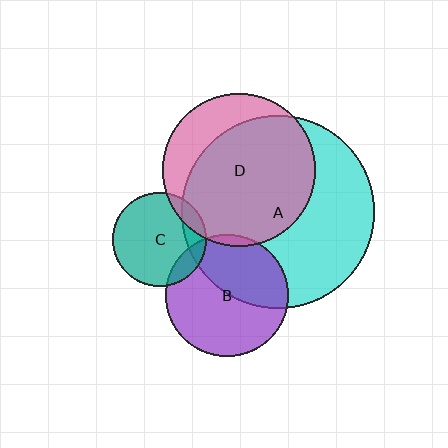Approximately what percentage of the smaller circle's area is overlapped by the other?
Approximately 5%.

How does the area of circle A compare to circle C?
Approximately 4.2 times.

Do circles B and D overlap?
Yes.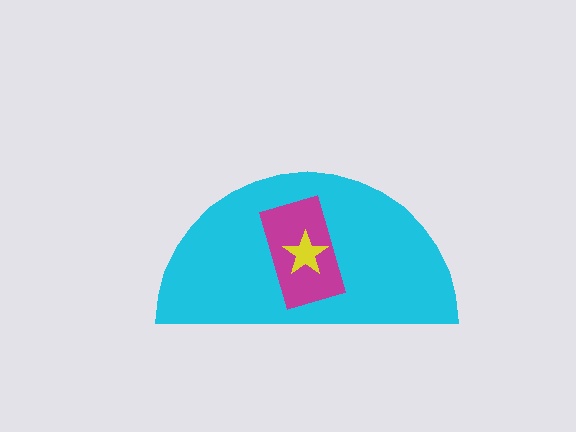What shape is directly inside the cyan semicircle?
The magenta rectangle.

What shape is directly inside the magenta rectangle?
The yellow star.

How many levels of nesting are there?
3.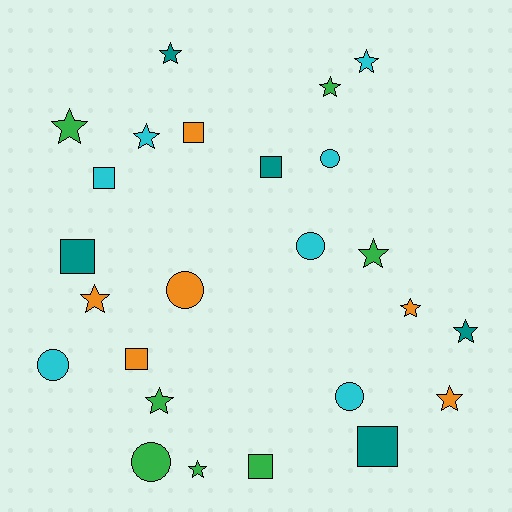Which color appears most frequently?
Green, with 7 objects.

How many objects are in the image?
There are 25 objects.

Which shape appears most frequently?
Star, with 12 objects.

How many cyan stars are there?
There are 2 cyan stars.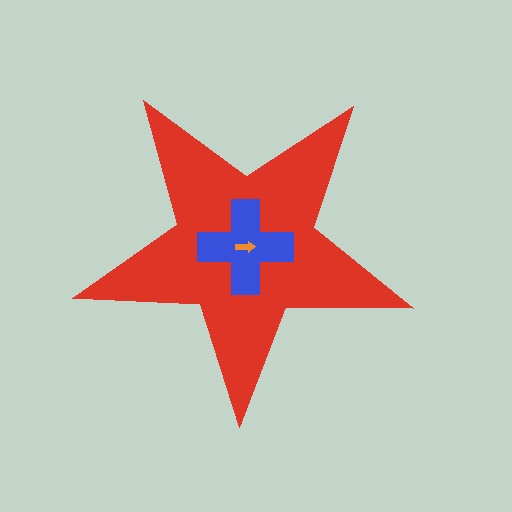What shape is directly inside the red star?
The blue cross.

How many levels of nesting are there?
3.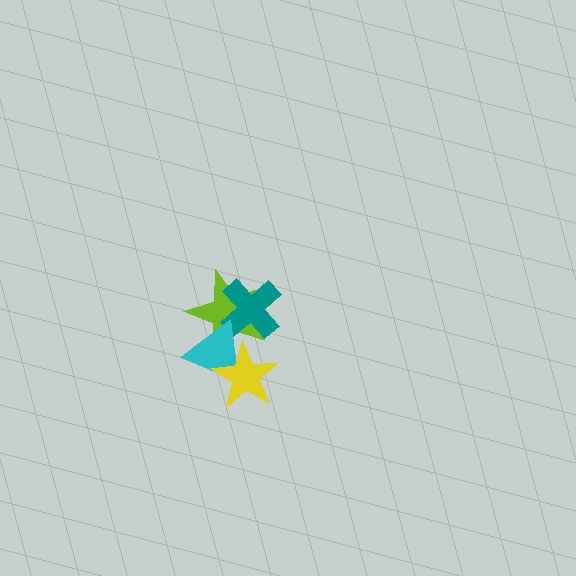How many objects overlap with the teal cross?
2 objects overlap with the teal cross.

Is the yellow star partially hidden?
No, no other shape covers it.